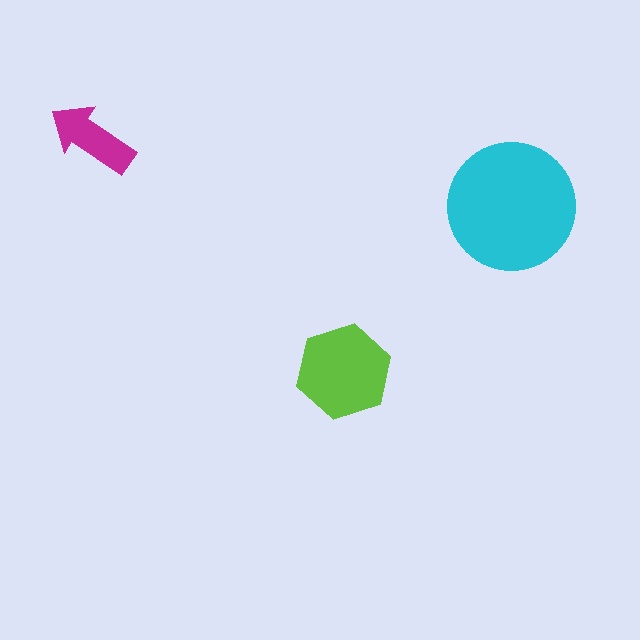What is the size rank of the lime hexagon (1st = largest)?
2nd.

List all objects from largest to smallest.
The cyan circle, the lime hexagon, the magenta arrow.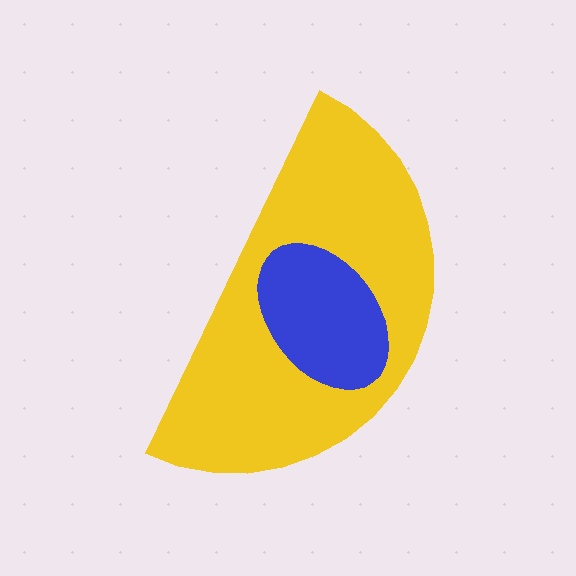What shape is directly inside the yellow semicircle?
The blue ellipse.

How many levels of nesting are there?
2.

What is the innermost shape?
The blue ellipse.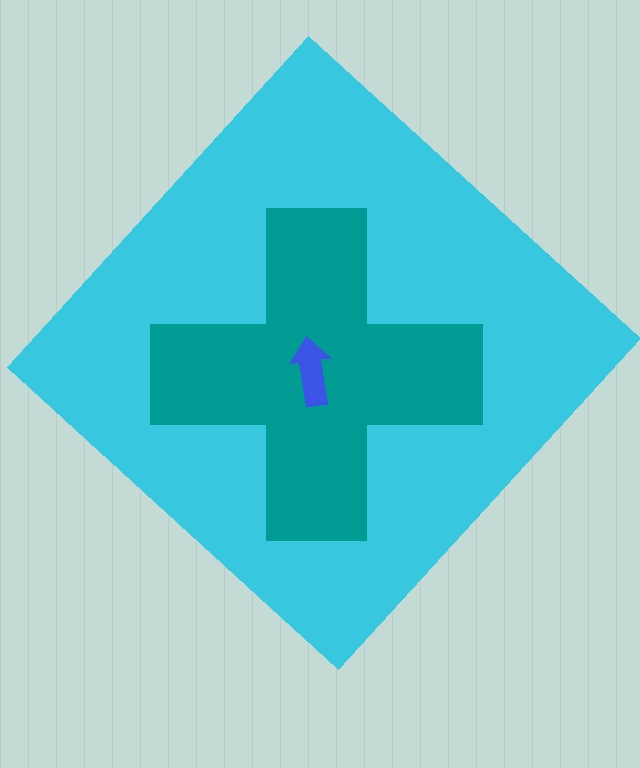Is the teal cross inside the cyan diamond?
Yes.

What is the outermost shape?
The cyan diamond.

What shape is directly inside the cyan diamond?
The teal cross.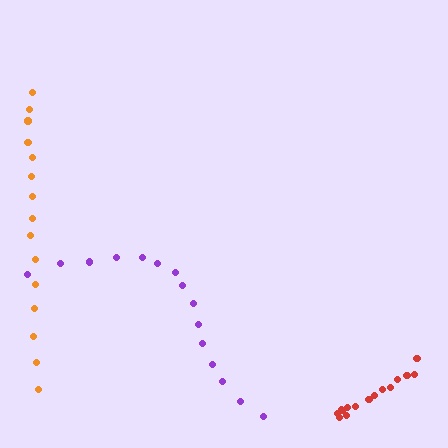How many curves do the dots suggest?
There are 3 distinct paths.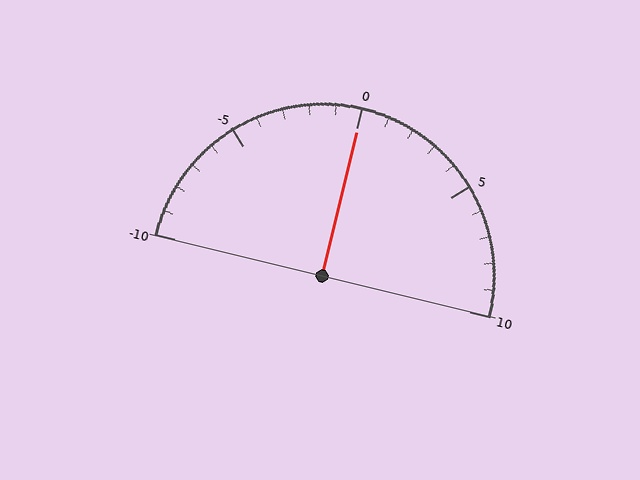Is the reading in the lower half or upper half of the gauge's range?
The reading is in the upper half of the range (-10 to 10).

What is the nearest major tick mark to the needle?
The nearest major tick mark is 0.